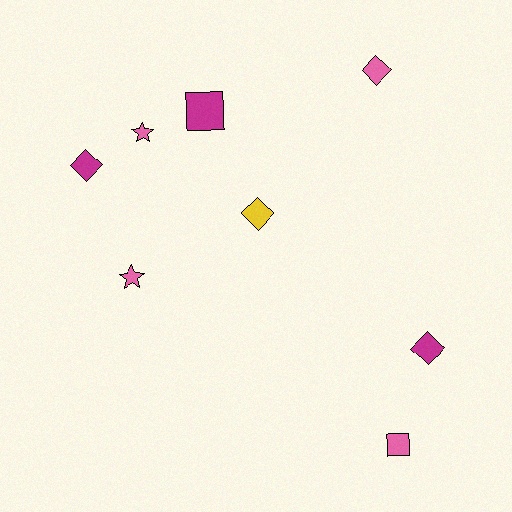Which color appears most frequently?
Pink, with 4 objects.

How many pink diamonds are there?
There is 1 pink diamond.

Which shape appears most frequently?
Diamond, with 4 objects.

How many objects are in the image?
There are 8 objects.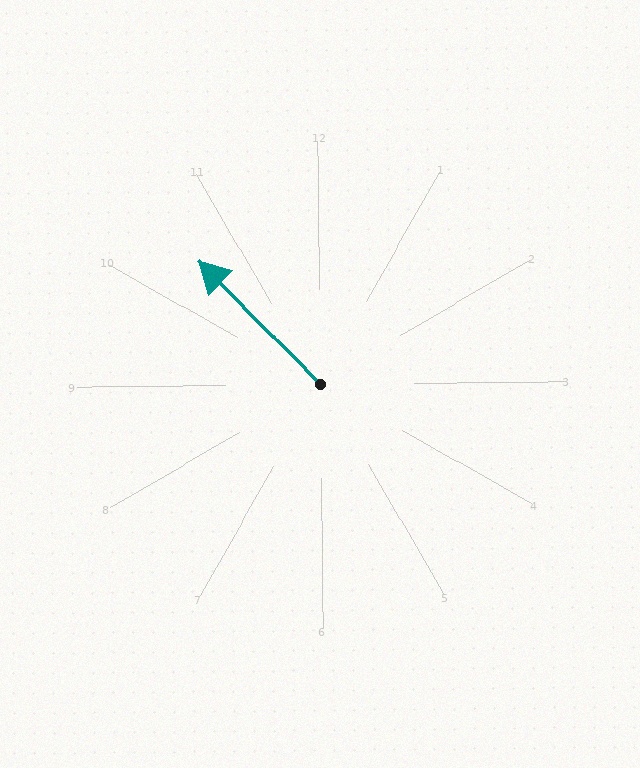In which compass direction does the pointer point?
Northwest.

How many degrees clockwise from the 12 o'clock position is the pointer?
Approximately 316 degrees.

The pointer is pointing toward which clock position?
Roughly 11 o'clock.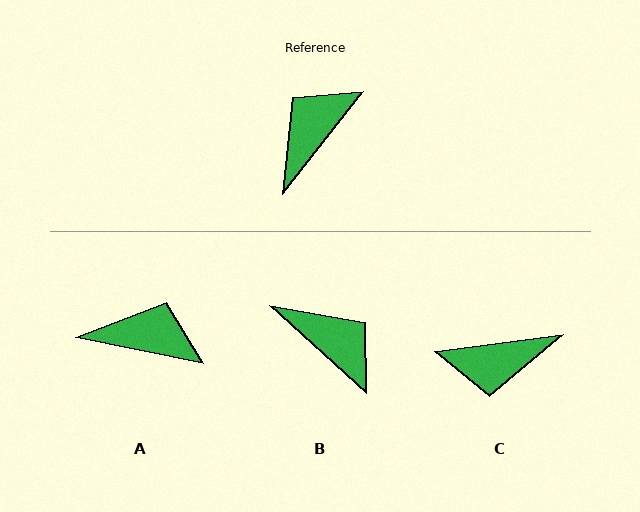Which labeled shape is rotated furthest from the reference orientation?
C, about 136 degrees away.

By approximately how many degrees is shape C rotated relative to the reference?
Approximately 136 degrees counter-clockwise.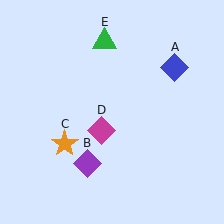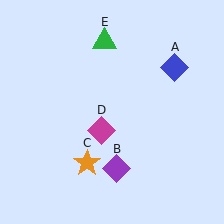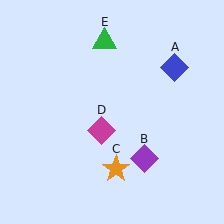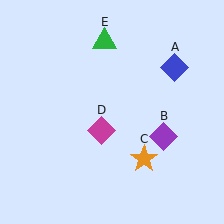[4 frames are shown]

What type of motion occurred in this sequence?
The purple diamond (object B), orange star (object C) rotated counterclockwise around the center of the scene.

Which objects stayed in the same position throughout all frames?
Blue diamond (object A) and magenta diamond (object D) and green triangle (object E) remained stationary.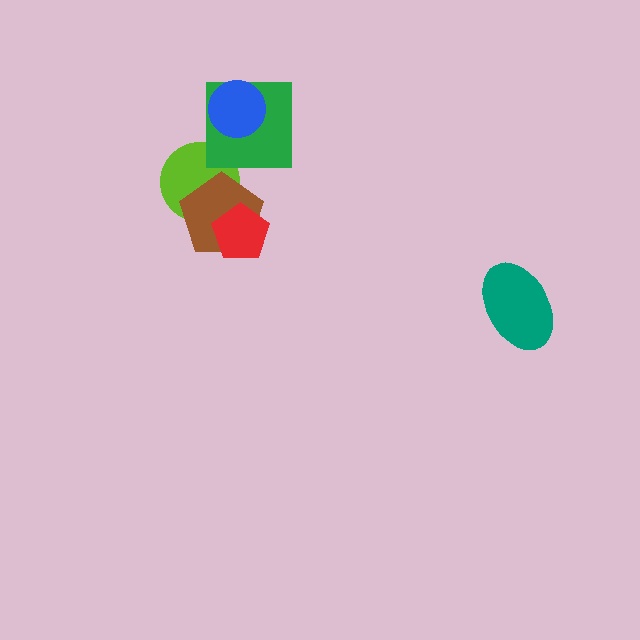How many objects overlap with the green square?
1 object overlaps with the green square.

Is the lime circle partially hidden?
Yes, it is partially covered by another shape.